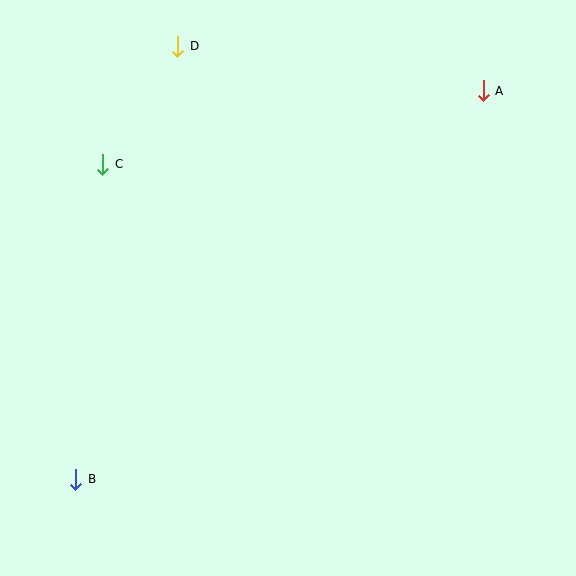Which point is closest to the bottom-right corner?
Point A is closest to the bottom-right corner.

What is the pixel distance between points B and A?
The distance between B and A is 563 pixels.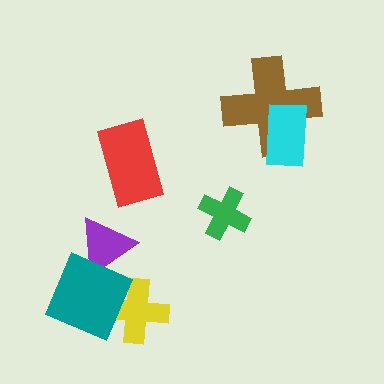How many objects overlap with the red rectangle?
0 objects overlap with the red rectangle.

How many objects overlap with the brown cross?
1 object overlaps with the brown cross.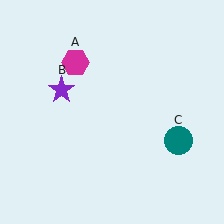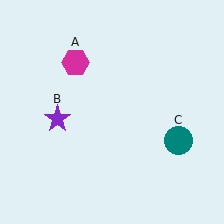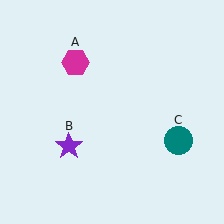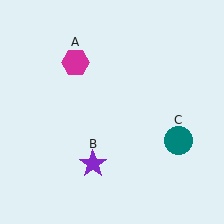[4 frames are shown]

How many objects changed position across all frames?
1 object changed position: purple star (object B).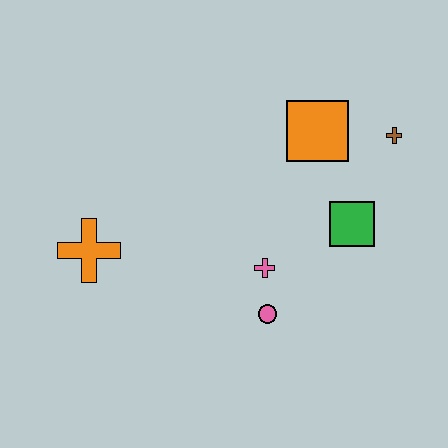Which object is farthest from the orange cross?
The brown cross is farthest from the orange cross.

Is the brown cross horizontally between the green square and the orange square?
No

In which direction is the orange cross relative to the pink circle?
The orange cross is to the left of the pink circle.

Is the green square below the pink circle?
No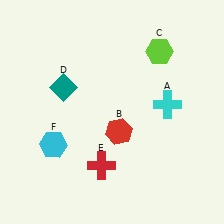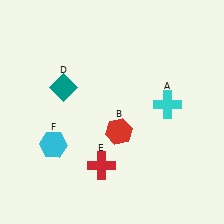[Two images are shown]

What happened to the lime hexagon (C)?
The lime hexagon (C) was removed in Image 2. It was in the top-right area of Image 1.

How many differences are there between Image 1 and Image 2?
There is 1 difference between the two images.